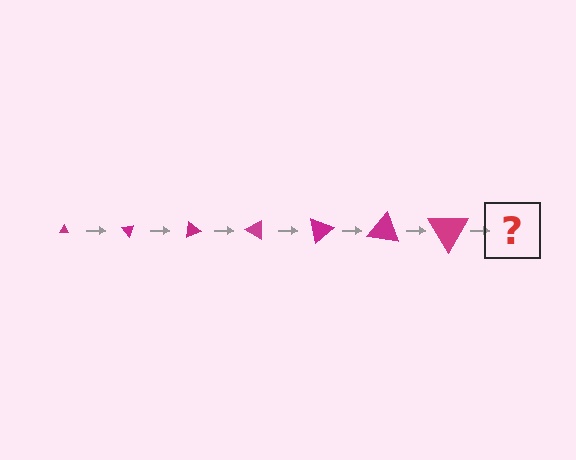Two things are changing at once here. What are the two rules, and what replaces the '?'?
The two rules are that the triangle grows larger each step and it rotates 50 degrees each step. The '?' should be a triangle, larger than the previous one and rotated 350 degrees from the start.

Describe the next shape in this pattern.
It should be a triangle, larger than the previous one and rotated 350 degrees from the start.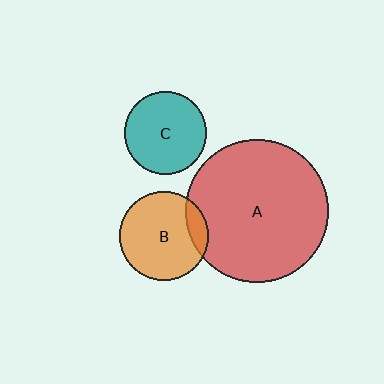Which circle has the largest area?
Circle A (red).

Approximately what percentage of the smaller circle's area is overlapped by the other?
Approximately 15%.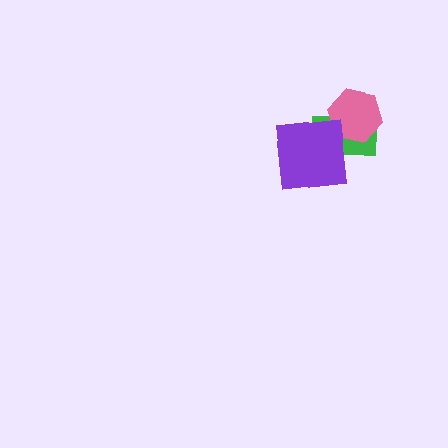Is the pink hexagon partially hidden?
Yes, it is partially covered by another shape.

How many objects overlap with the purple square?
2 objects overlap with the purple square.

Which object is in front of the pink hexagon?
The purple square is in front of the pink hexagon.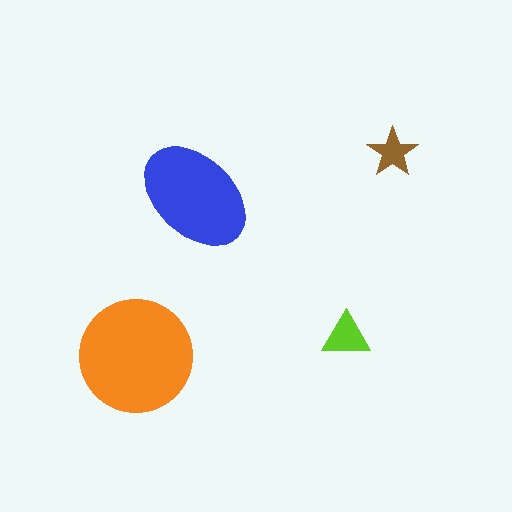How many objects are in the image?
There are 4 objects in the image.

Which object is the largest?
The orange circle.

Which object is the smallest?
The brown star.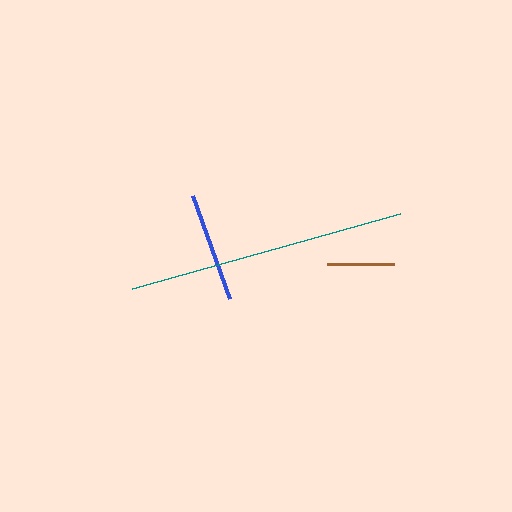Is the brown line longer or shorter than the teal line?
The teal line is longer than the brown line.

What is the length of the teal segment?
The teal segment is approximately 278 pixels long.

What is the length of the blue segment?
The blue segment is approximately 109 pixels long.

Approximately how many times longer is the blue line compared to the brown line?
The blue line is approximately 1.6 times the length of the brown line.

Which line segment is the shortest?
The brown line is the shortest at approximately 68 pixels.